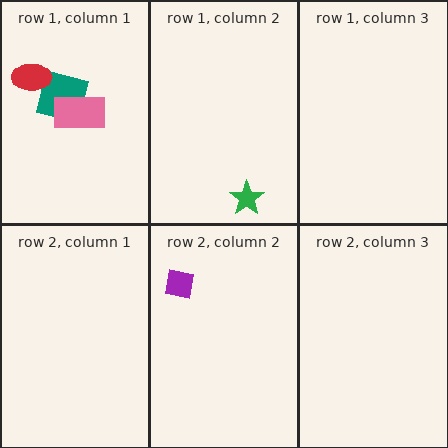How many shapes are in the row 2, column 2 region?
1.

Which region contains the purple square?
The row 2, column 2 region.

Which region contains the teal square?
The row 1, column 1 region.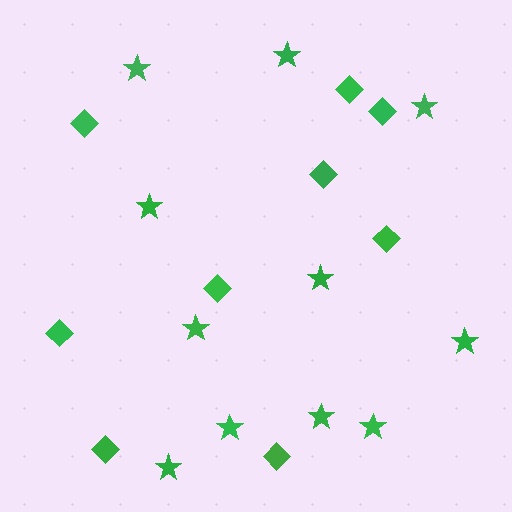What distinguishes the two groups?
There are 2 groups: one group of stars (11) and one group of diamonds (9).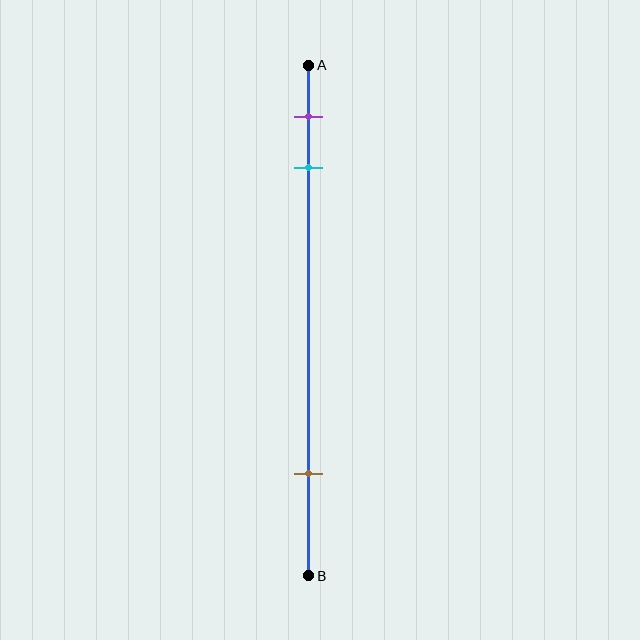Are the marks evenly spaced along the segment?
No, the marks are not evenly spaced.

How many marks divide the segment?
There are 3 marks dividing the segment.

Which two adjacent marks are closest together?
The purple and cyan marks are the closest adjacent pair.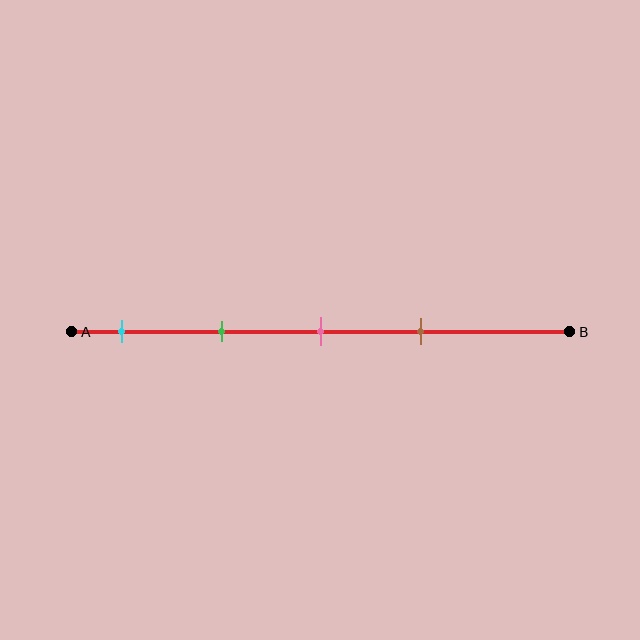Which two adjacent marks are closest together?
The pink and brown marks are the closest adjacent pair.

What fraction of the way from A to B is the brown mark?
The brown mark is approximately 70% (0.7) of the way from A to B.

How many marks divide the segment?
There are 4 marks dividing the segment.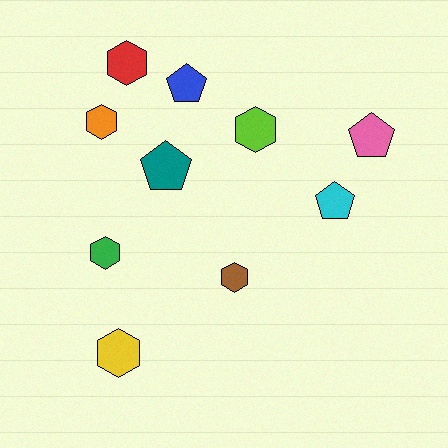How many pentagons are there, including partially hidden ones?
There are 4 pentagons.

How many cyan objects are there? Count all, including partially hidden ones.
There is 1 cyan object.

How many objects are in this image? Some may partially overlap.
There are 10 objects.